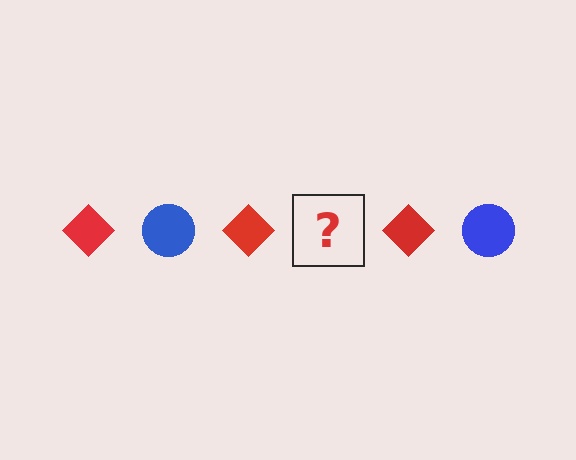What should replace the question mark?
The question mark should be replaced with a blue circle.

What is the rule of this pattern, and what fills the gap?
The rule is that the pattern alternates between red diamond and blue circle. The gap should be filled with a blue circle.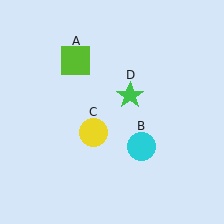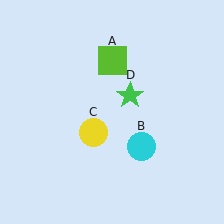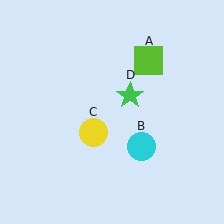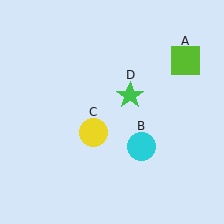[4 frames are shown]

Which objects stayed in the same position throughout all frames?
Cyan circle (object B) and yellow circle (object C) and green star (object D) remained stationary.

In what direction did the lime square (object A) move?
The lime square (object A) moved right.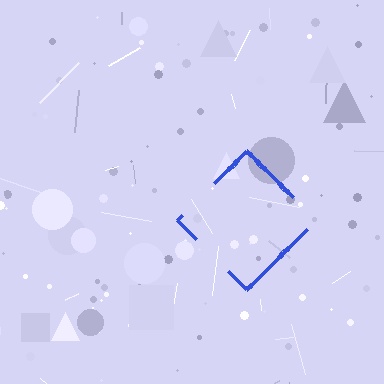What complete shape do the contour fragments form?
The contour fragments form a diamond.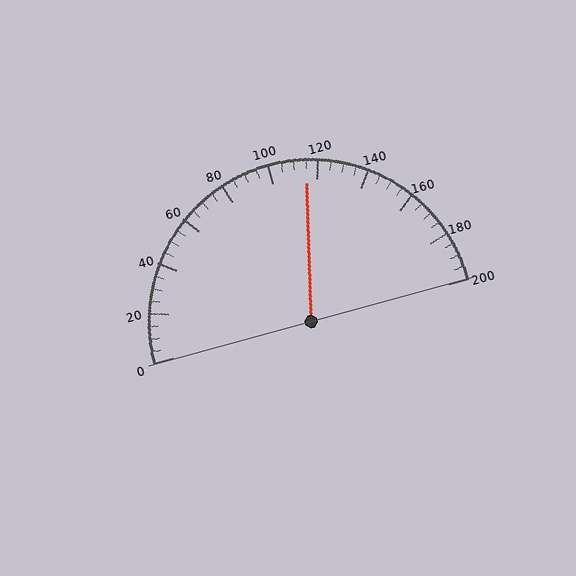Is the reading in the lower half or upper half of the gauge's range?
The reading is in the upper half of the range (0 to 200).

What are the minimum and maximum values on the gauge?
The gauge ranges from 0 to 200.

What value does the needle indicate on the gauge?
The needle indicates approximately 115.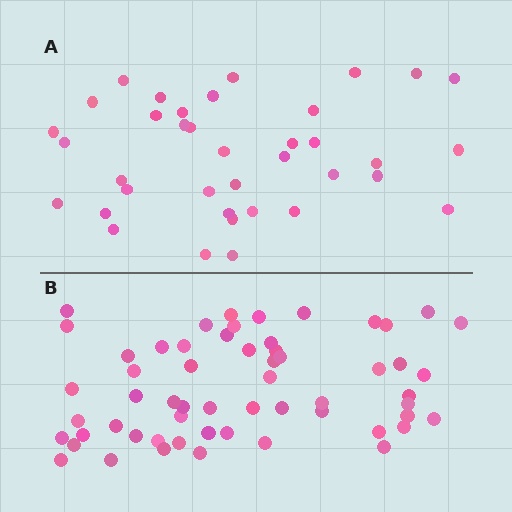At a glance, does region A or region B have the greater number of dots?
Region B (the bottom region) has more dots.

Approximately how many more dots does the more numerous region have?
Region B has approximately 20 more dots than region A.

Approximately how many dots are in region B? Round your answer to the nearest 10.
About 60 dots. (The exact count is 58, which rounds to 60.)